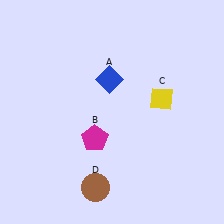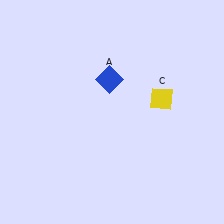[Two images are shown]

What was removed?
The magenta pentagon (B), the brown circle (D) were removed in Image 2.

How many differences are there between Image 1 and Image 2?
There are 2 differences between the two images.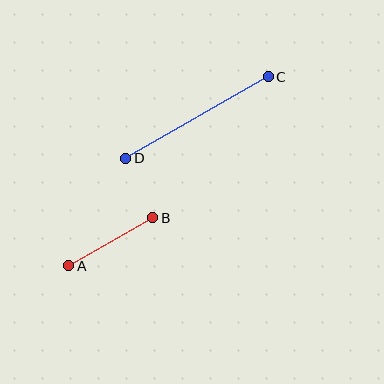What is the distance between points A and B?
The distance is approximately 97 pixels.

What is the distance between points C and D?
The distance is approximately 165 pixels.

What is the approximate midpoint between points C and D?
The midpoint is at approximately (197, 118) pixels.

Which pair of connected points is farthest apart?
Points C and D are farthest apart.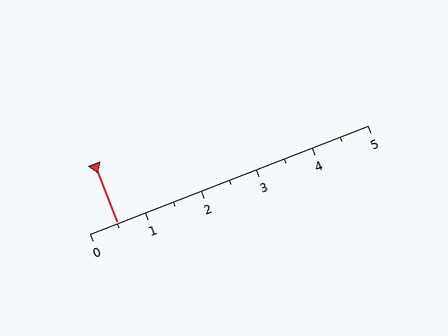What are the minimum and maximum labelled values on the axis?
The axis runs from 0 to 5.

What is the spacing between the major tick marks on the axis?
The major ticks are spaced 1 apart.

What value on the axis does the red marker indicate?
The marker indicates approximately 0.5.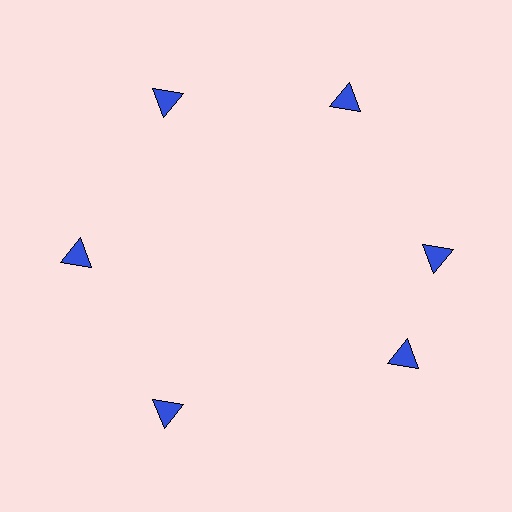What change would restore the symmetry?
The symmetry would be restored by rotating it back into even spacing with its neighbors so that all 6 triangles sit at equal angles and equal distance from the center.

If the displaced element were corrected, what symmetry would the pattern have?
It would have 6-fold rotational symmetry — the pattern would map onto itself every 60 degrees.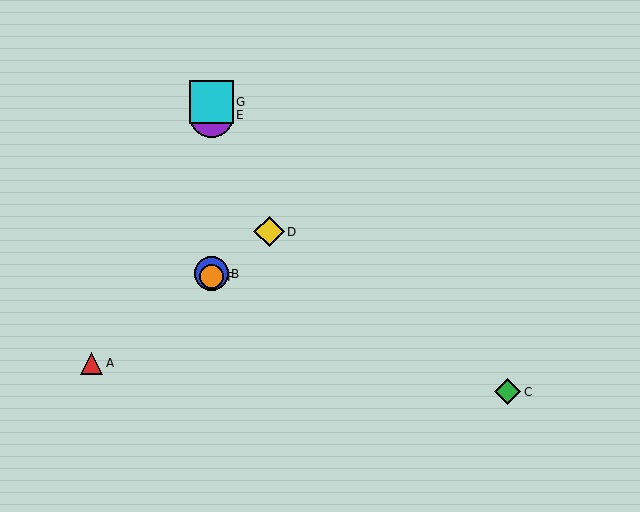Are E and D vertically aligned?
No, E is at x≈212 and D is at x≈269.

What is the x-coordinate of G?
Object G is at x≈212.